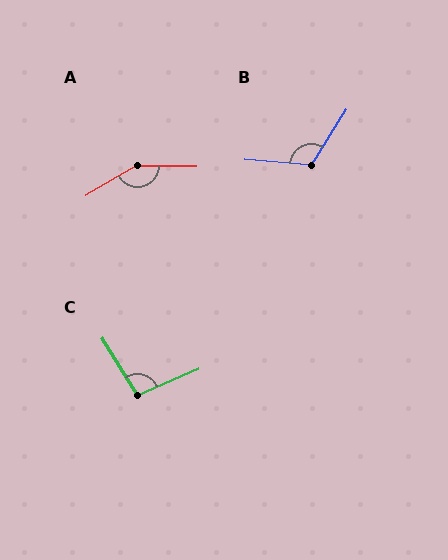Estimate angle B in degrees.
Approximately 118 degrees.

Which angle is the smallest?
C, at approximately 99 degrees.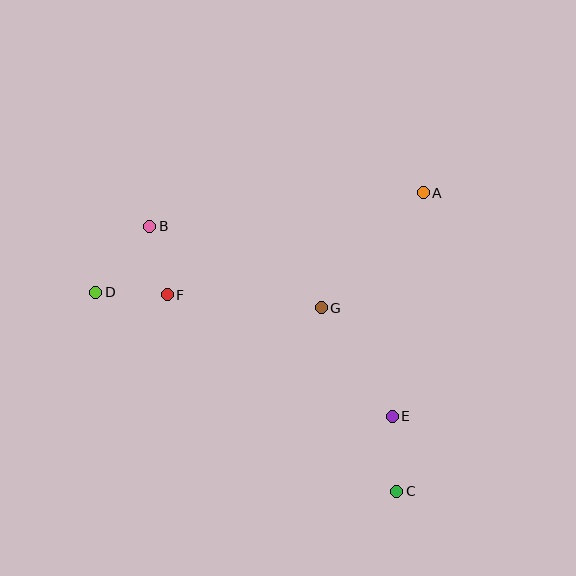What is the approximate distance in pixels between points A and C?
The distance between A and C is approximately 299 pixels.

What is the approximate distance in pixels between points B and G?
The distance between B and G is approximately 190 pixels.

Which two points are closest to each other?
Points B and F are closest to each other.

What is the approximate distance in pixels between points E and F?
The distance between E and F is approximately 256 pixels.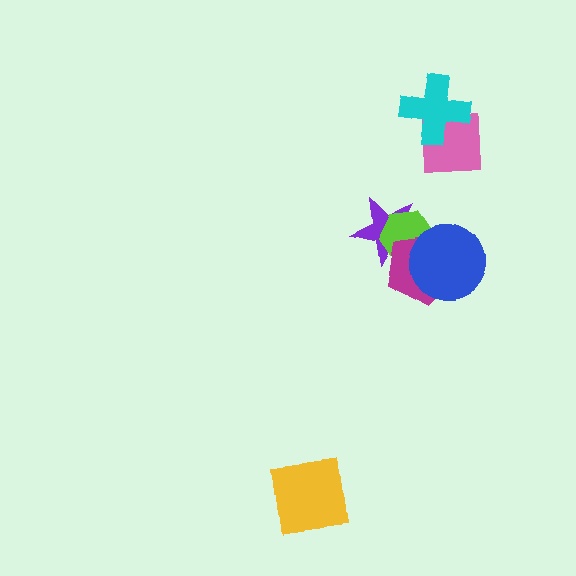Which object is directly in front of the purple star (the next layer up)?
The lime hexagon is directly in front of the purple star.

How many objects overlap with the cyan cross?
1 object overlaps with the cyan cross.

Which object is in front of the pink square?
The cyan cross is in front of the pink square.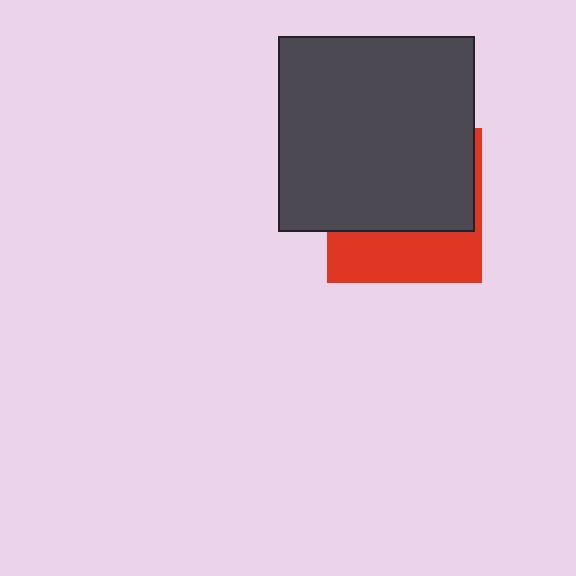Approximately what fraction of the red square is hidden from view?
Roughly 64% of the red square is hidden behind the dark gray square.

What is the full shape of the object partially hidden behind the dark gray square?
The partially hidden object is a red square.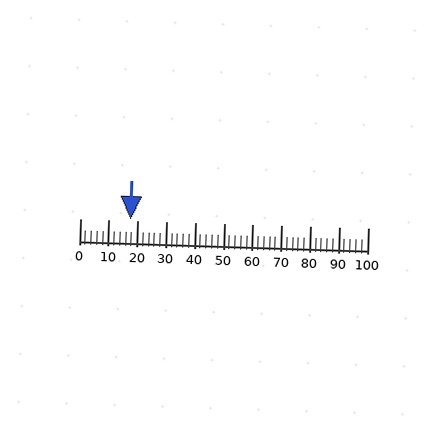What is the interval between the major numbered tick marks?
The major tick marks are spaced 10 units apart.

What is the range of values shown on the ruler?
The ruler shows values from 0 to 100.